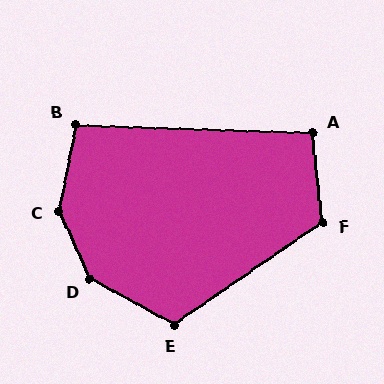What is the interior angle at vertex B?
Approximately 99 degrees (obtuse).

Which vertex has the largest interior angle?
C, at approximately 145 degrees.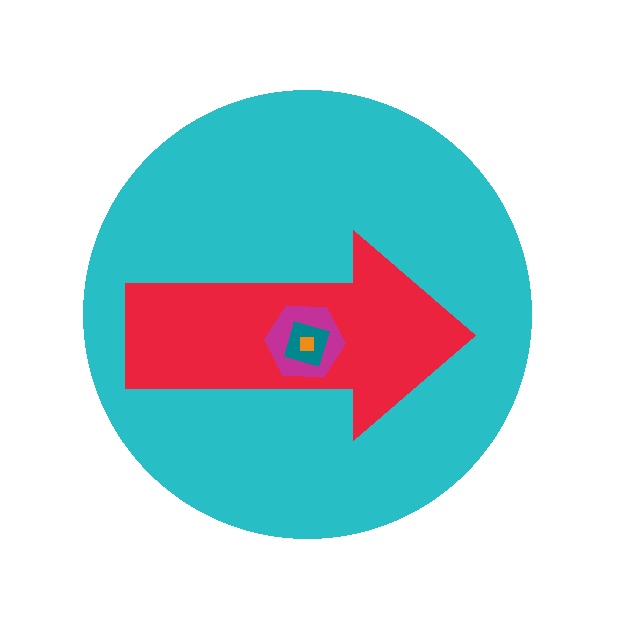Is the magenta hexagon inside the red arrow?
Yes.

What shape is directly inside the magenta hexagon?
The teal diamond.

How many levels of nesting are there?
5.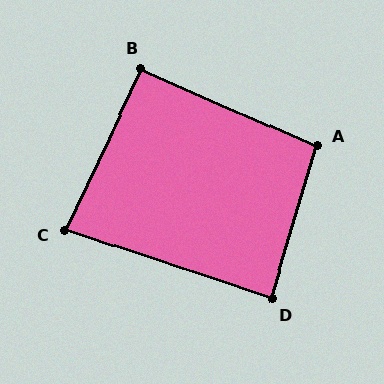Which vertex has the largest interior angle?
A, at approximately 97 degrees.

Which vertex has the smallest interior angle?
C, at approximately 83 degrees.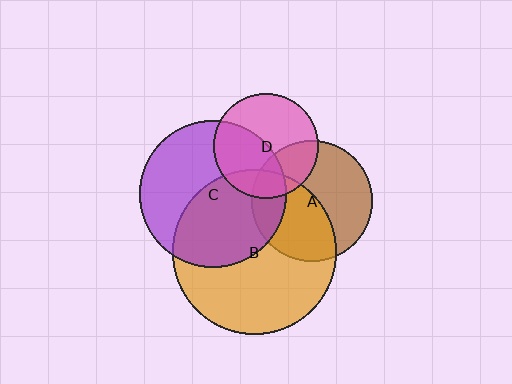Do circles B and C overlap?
Yes.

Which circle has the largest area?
Circle B (orange).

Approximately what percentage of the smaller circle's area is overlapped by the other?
Approximately 50%.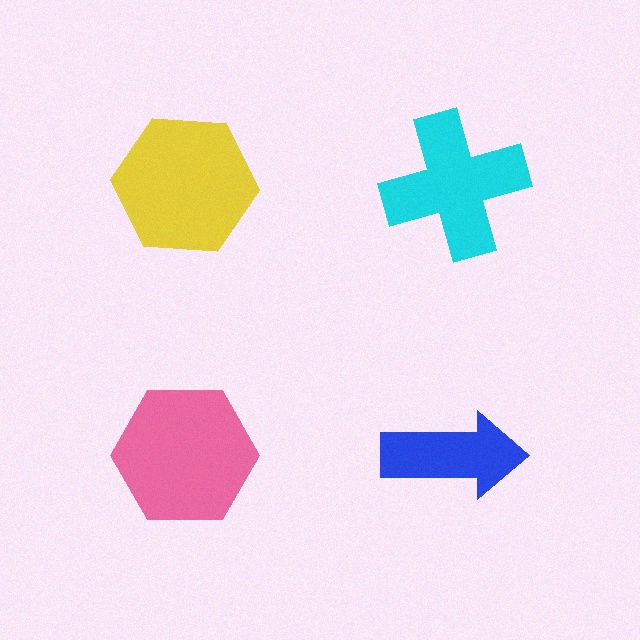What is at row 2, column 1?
A pink hexagon.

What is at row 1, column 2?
A cyan cross.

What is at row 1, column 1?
A yellow hexagon.